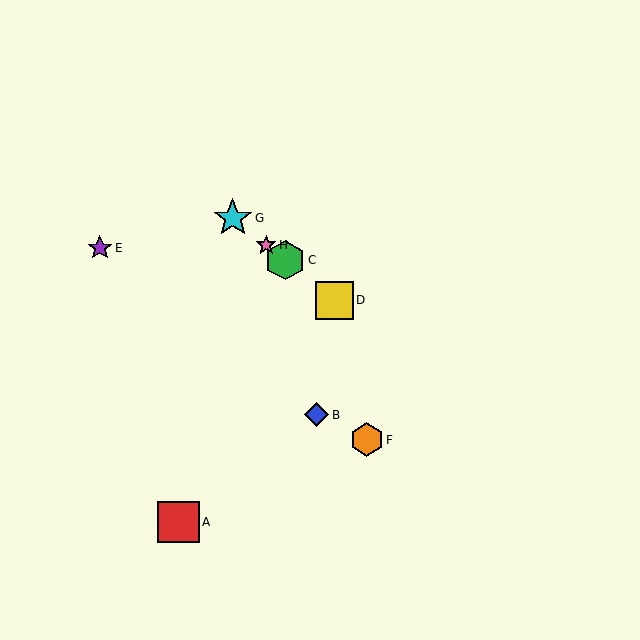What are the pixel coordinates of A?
Object A is at (179, 522).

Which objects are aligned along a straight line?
Objects C, D, G, H are aligned along a straight line.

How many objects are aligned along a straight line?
4 objects (C, D, G, H) are aligned along a straight line.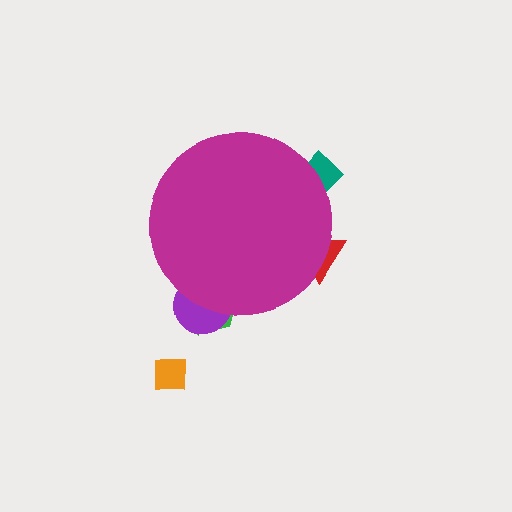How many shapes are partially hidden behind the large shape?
4 shapes are partially hidden.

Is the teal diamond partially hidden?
Yes, the teal diamond is partially hidden behind the magenta circle.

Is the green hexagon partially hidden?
Yes, the green hexagon is partially hidden behind the magenta circle.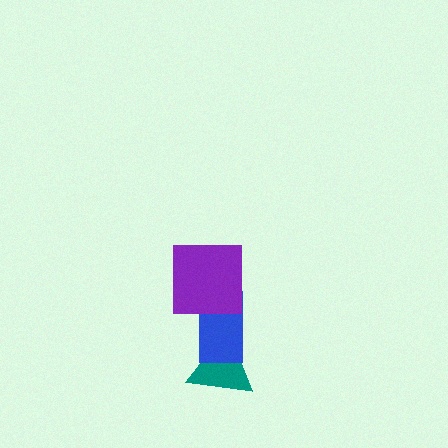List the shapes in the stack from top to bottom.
From top to bottom: the purple square, the blue rectangle, the teal triangle.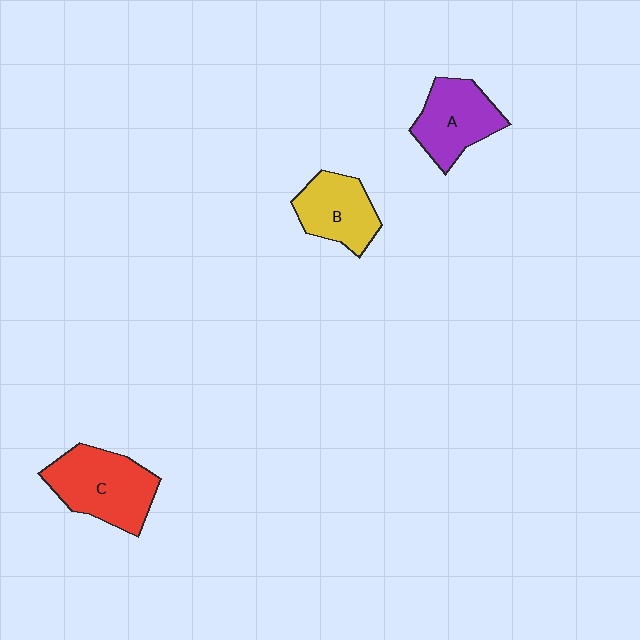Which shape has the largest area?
Shape C (red).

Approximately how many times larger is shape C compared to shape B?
Approximately 1.4 times.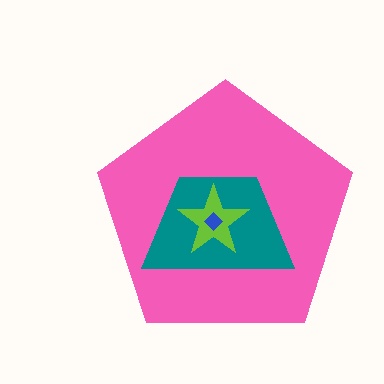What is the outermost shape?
The pink pentagon.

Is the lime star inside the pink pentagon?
Yes.